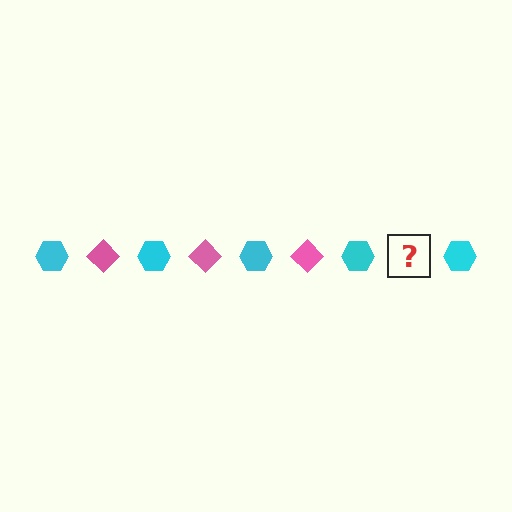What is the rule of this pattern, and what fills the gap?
The rule is that the pattern alternates between cyan hexagon and pink diamond. The gap should be filled with a pink diamond.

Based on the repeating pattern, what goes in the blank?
The blank should be a pink diamond.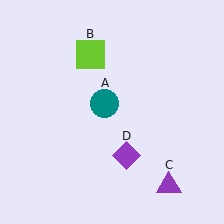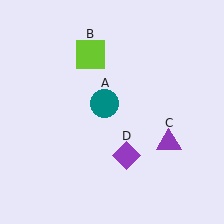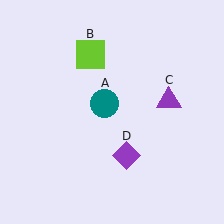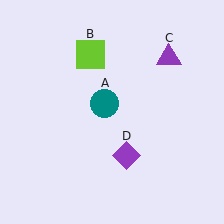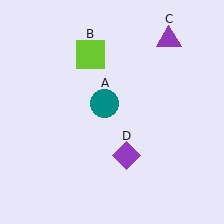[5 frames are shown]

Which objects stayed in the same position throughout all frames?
Teal circle (object A) and lime square (object B) and purple diamond (object D) remained stationary.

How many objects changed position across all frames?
1 object changed position: purple triangle (object C).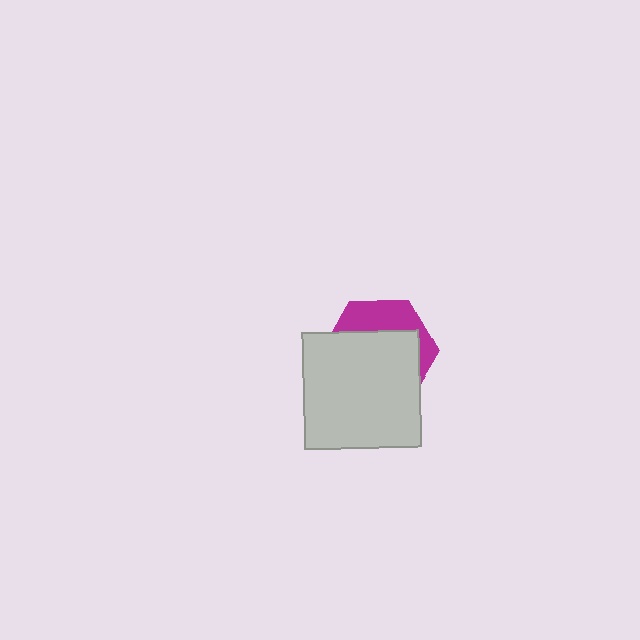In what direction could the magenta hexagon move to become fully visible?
The magenta hexagon could move up. That would shift it out from behind the light gray square entirely.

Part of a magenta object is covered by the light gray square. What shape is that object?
It is a hexagon.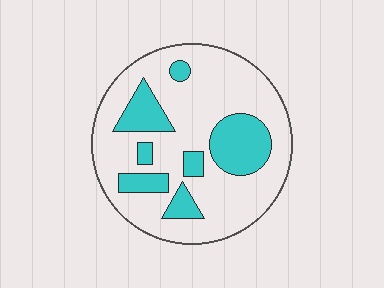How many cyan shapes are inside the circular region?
7.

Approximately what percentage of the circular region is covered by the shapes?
Approximately 25%.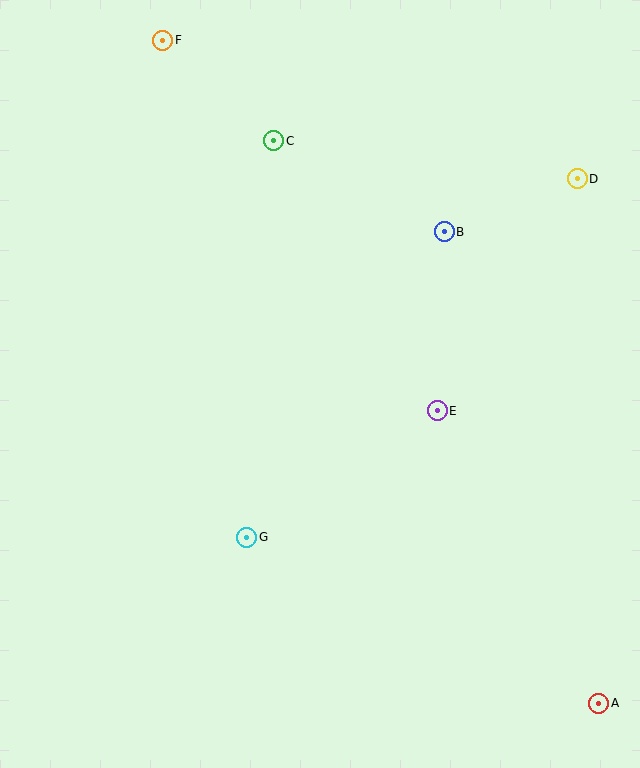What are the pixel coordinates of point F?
Point F is at (163, 40).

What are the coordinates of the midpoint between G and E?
The midpoint between G and E is at (342, 474).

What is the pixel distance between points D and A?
The distance between D and A is 525 pixels.